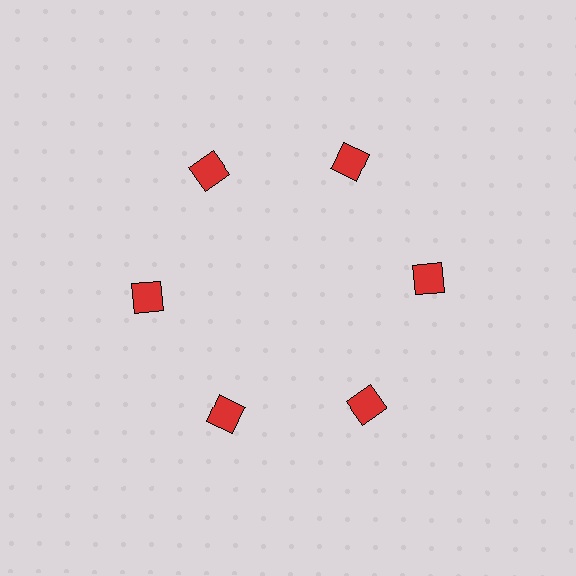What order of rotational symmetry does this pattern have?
This pattern has 6-fold rotational symmetry.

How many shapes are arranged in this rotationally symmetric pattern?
There are 6 shapes, arranged in 6 groups of 1.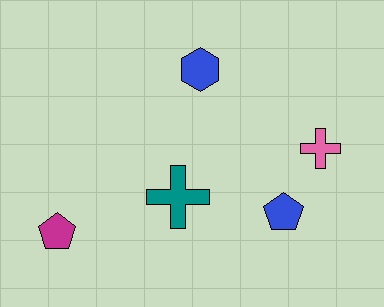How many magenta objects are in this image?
There is 1 magenta object.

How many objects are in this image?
There are 5 objects.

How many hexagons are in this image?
There is 1 hexagon.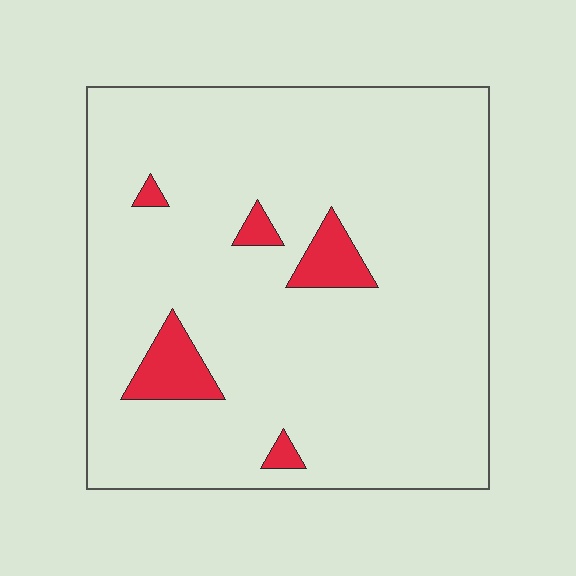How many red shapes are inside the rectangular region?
5.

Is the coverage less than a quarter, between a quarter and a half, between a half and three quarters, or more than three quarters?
Less than a quarter.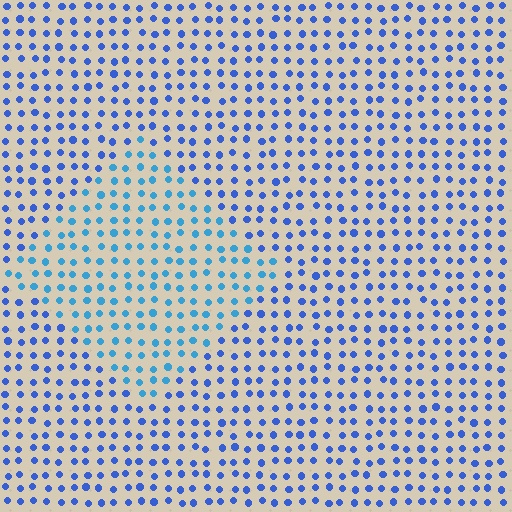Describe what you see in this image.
The image is filled with small blue elements in a uniform arrangement. A diamond-shaped region is visible where the elements are tinted to a slightly different hue, forming a subtle color boundary.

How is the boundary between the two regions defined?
The boundary is defined purely by a slight shift in hue (about 26 degrees). Spacing, size, and orientation are identical on both sides.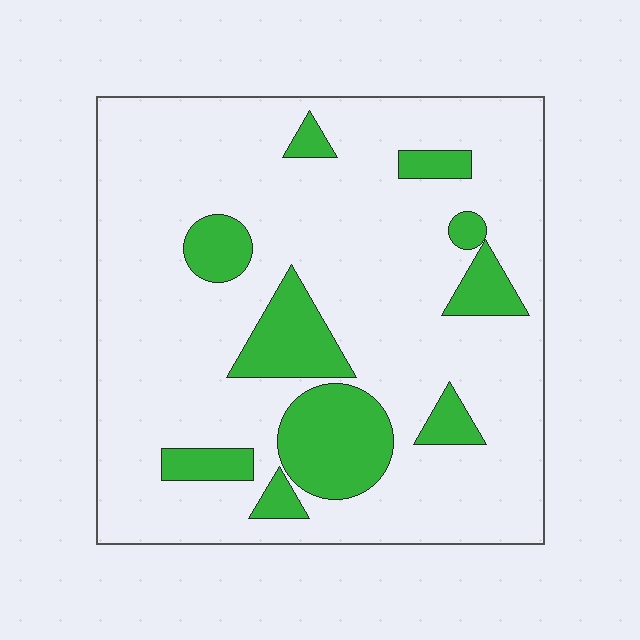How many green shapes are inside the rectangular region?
10.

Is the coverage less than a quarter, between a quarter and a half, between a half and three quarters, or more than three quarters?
Less than a quarter.